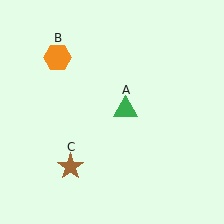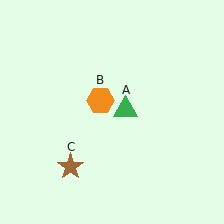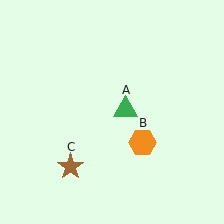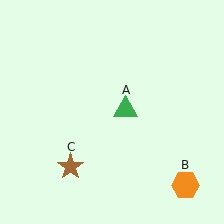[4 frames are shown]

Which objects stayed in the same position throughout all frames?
Green triangle (object A) and brown star (object C) remained stationary.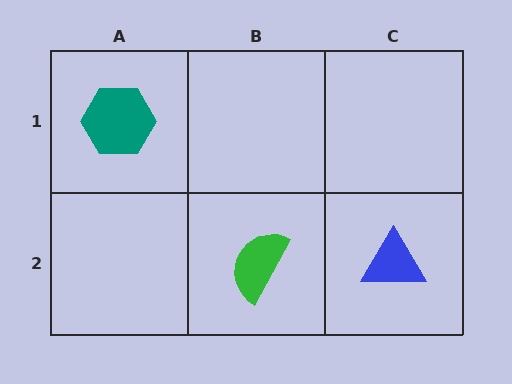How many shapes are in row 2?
2 shapes.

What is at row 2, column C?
A blue triangle.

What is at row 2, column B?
A green semicircle.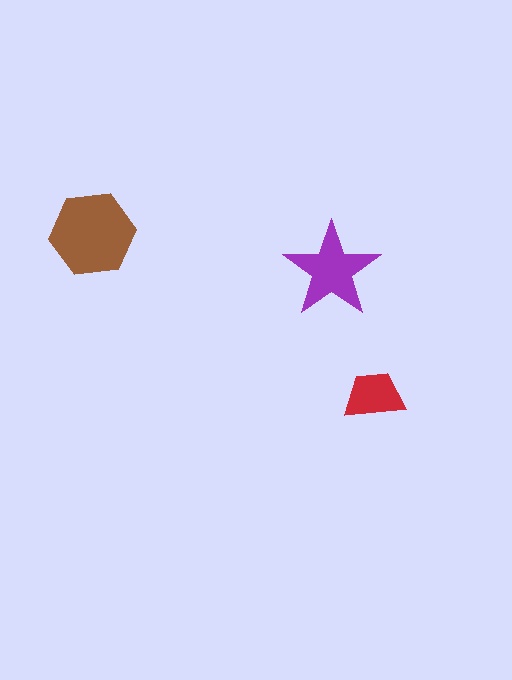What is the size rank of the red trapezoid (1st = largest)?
3rd.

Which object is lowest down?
The red trapezoid is bottommost.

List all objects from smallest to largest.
The red trapezoid, the purple star, the brown hexagon.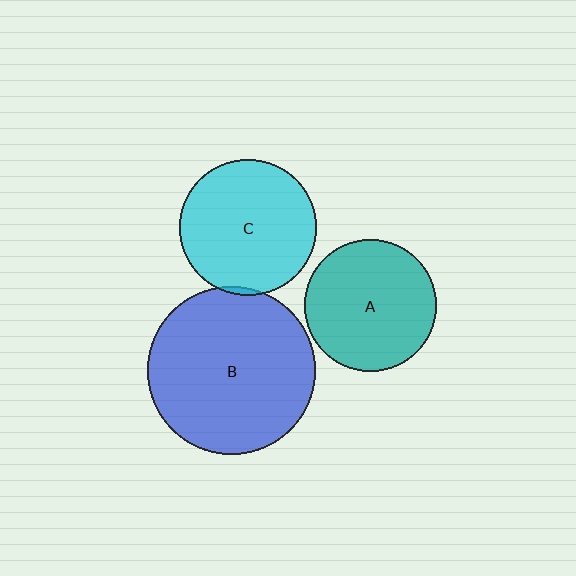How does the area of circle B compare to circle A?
Approximately 1.6 times.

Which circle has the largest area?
Circle B (blue).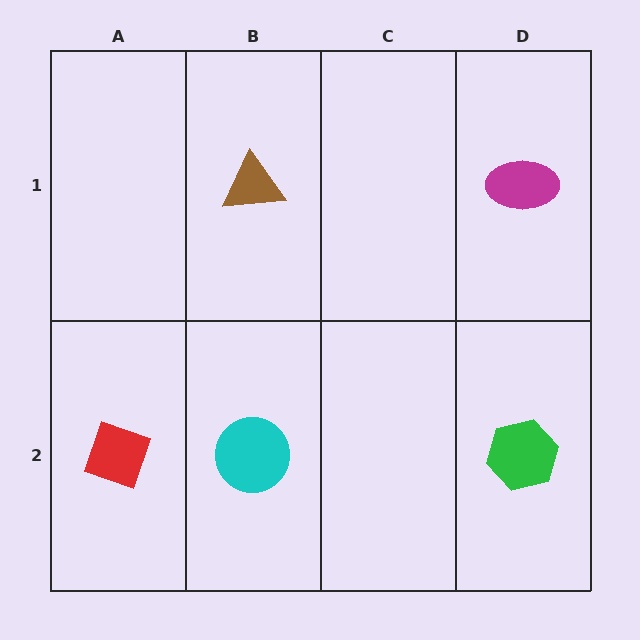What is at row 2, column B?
A cyan circle.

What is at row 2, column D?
A green hexagon.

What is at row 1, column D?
A magenta ellipse.